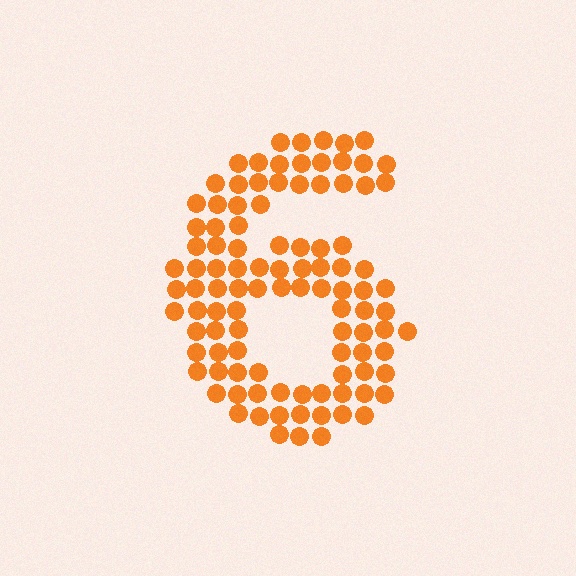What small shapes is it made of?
It is made of small circles.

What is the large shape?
The large shape is the digit 6.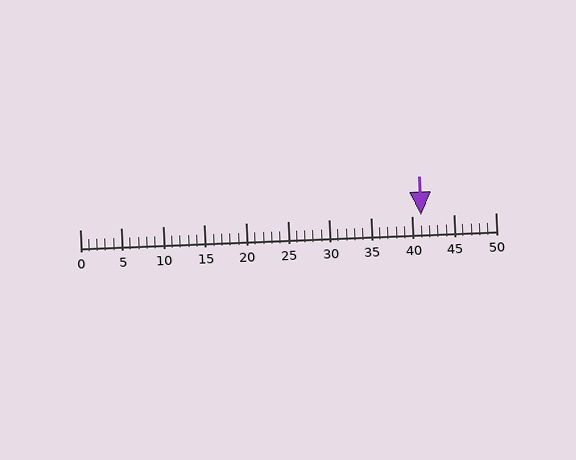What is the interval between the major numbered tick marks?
The major tick marks are spaced 5 units apart.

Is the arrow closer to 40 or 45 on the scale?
The arrow is closer to 40.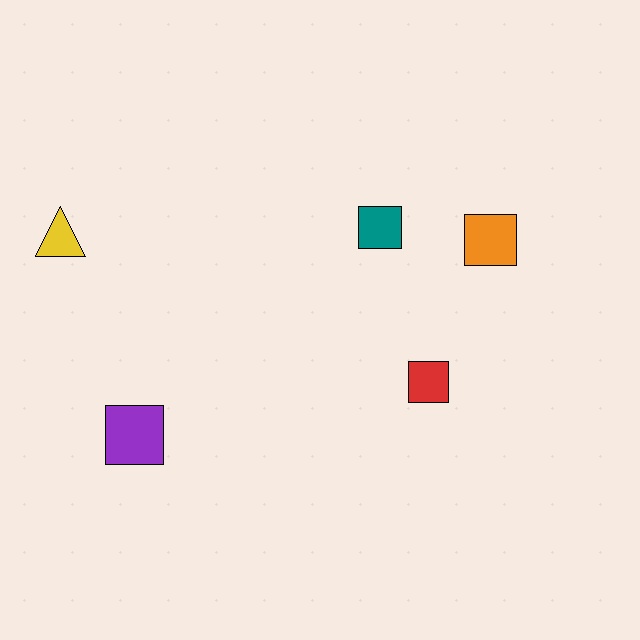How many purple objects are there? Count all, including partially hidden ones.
There is 1 purple object.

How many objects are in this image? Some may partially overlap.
There are 5 objects.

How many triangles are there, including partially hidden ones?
There is 1 triangle.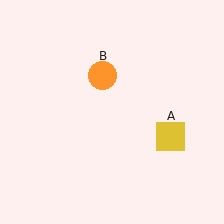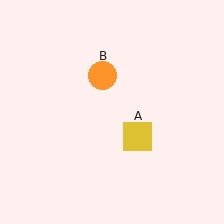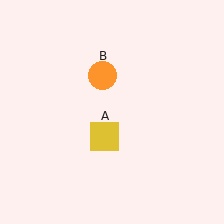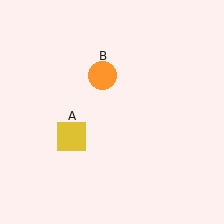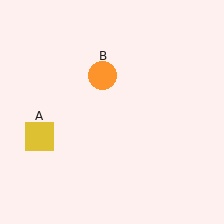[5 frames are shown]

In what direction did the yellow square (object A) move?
The yellow square (object A) moved left.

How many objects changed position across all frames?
1 object changed position: yellow square (object A).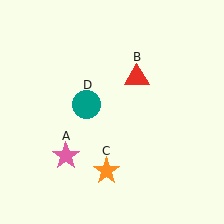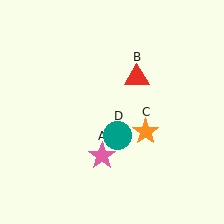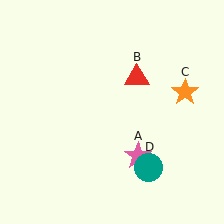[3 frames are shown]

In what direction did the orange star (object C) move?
The orange star (object C) moved up and to the right.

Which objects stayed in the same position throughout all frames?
Red triangle (object B) remained stationary.